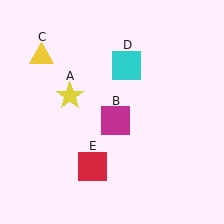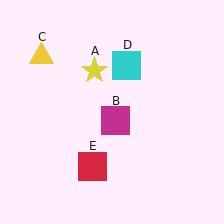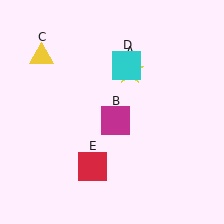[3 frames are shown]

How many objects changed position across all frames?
1 object changed position: yellow star (object A).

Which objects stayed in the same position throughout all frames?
Magenta square (object B) and yellow triangle (object C) and cyan square (object D) and red square (object E) remained stationary.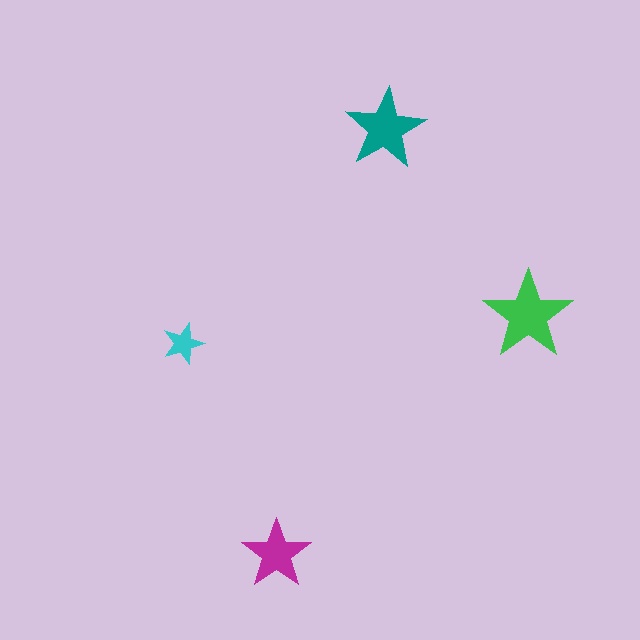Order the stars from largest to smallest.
the green one, the teal one, the magenta one, the cyan one.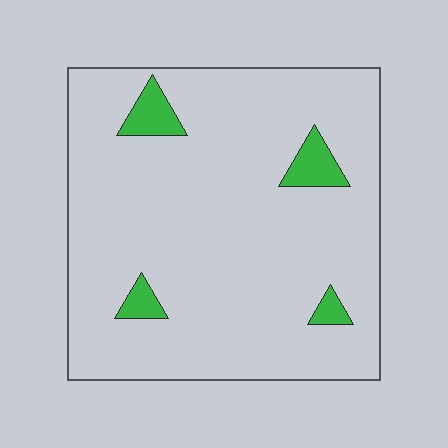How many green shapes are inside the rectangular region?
4.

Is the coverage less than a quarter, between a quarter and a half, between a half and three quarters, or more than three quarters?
Less than a quarter.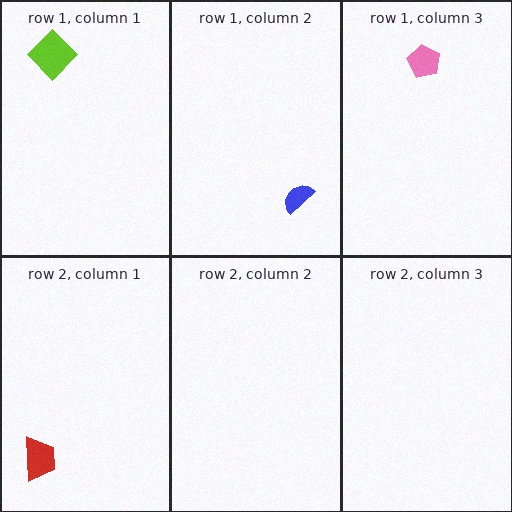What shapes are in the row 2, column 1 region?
The red trapezoid.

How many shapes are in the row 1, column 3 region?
1.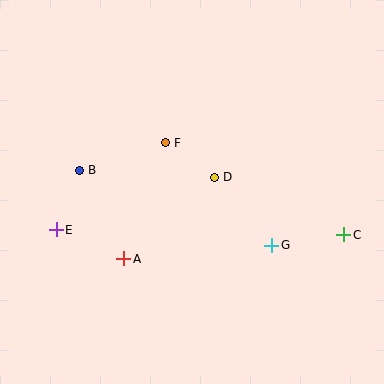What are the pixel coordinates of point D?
Point D is at (214, 177).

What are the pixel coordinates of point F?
Point F is at (165, 143).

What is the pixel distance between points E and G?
The distance between E and G is 216 pixels.